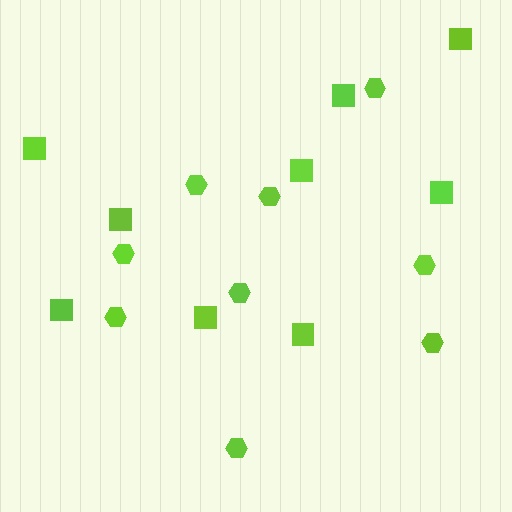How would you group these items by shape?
There are 2 groups: one group of hexagons (9) and one group of squares (9).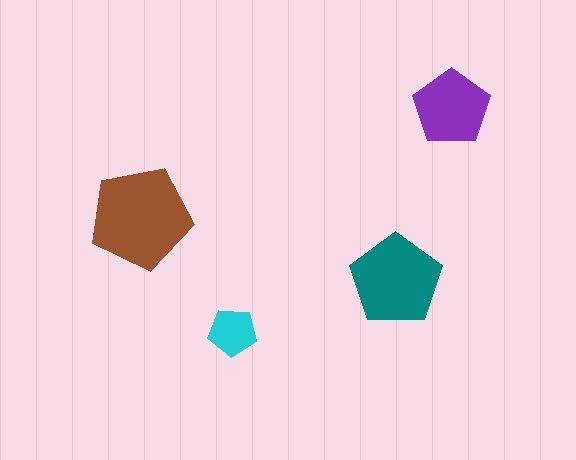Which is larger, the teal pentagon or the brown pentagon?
The brown one.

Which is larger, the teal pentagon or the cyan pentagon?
The teal one.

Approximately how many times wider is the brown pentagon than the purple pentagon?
About 1.5 times wider.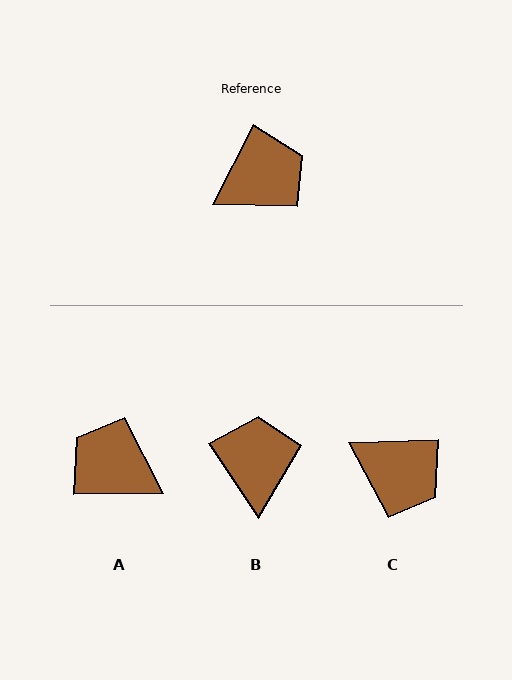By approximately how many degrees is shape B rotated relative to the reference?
Approximately 61 degrees counter-clockwise.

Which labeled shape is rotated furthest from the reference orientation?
A, about 118 degrees away.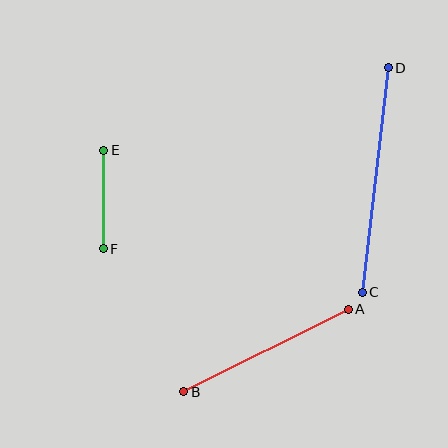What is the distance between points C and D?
The distance is approximately 226 pixels.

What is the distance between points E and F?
The distance is approximately 99 pixels.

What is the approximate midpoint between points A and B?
The midpoint is at approximately (266, 351) pixels.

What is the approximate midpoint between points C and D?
The midpoint is at approximately (375, 180) pixels.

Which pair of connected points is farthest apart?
Points C and D are farthest apart.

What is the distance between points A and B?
The distance is approximately 184 pixels.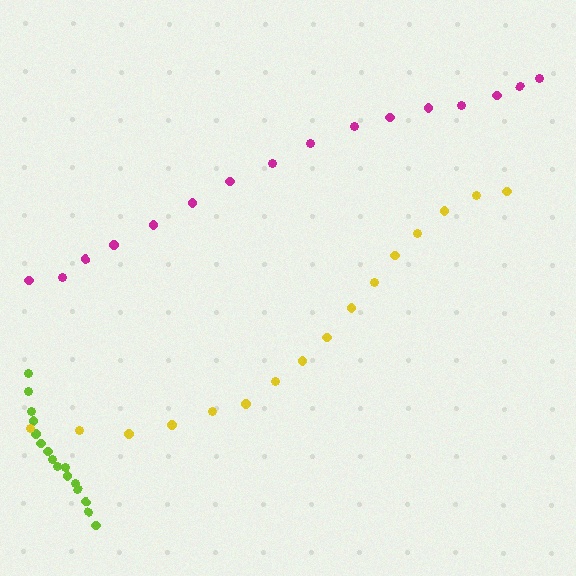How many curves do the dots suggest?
There are 3 distinct paths.